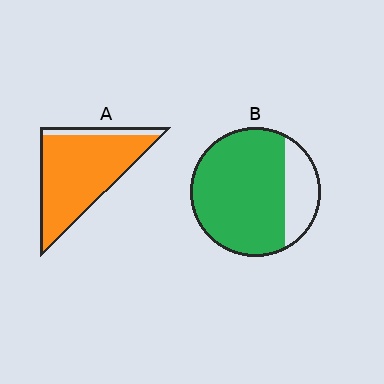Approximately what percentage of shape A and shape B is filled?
A is approximately 90% and B is approximately 80%.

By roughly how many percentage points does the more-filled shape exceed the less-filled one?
By roughly 10 percentage points (A over B).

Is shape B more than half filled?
Yes.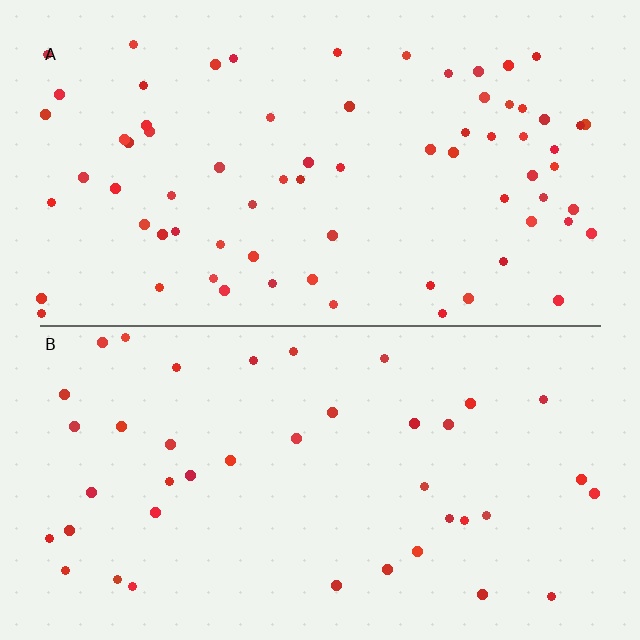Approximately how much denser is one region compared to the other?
Approximately 1.8× — region A over region B.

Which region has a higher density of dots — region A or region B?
A (the top).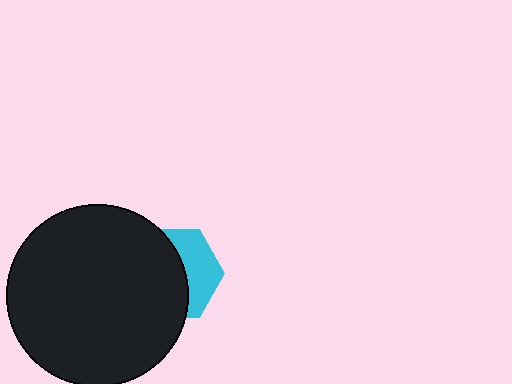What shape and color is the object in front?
The object in front is a black circle.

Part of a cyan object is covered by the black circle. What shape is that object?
It is a hexagon.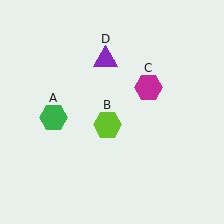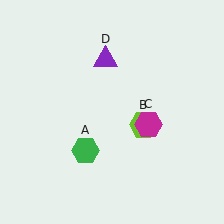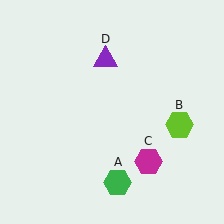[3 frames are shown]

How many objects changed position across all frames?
3 objects changed position: green hexagon (object A), lime hexagon (object B), magenta hexagon (object C).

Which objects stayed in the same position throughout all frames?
Purple triangle (object D) remained stationary.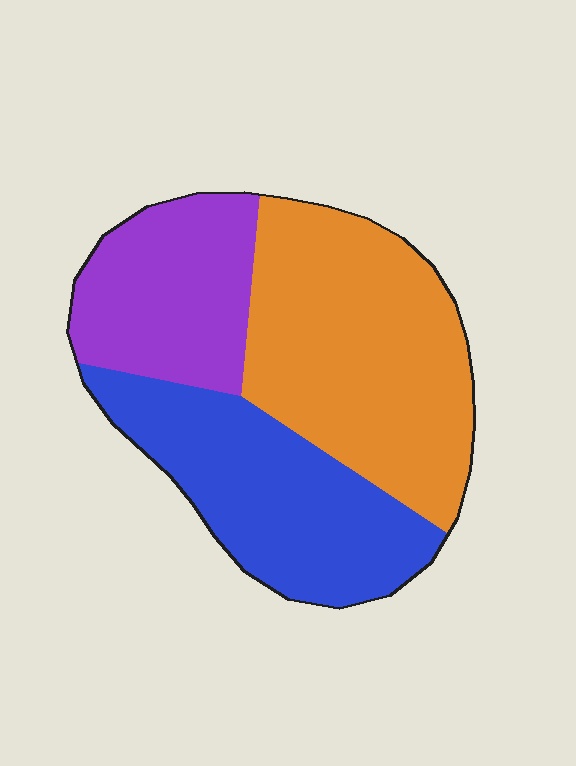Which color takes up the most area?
Orange, at roughly 45%.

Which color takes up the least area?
Purple, at roughly 25%.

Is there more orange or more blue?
Orange.